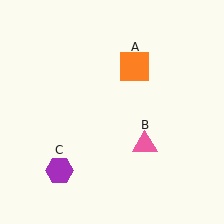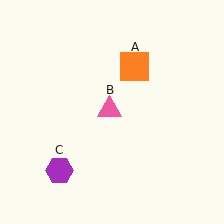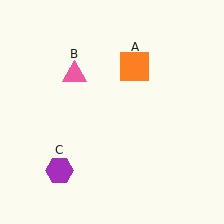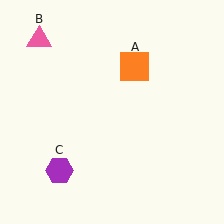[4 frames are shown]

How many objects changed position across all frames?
1 object changed position: pink triangle (object B).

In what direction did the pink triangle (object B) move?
The pink triangle (object B) moved up and to the left.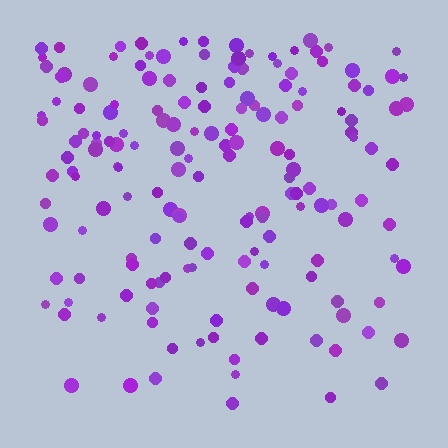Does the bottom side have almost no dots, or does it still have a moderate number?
Still a moderate number, just noticeably fewer than the top.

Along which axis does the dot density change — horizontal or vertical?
Vertical.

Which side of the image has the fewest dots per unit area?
The bottom.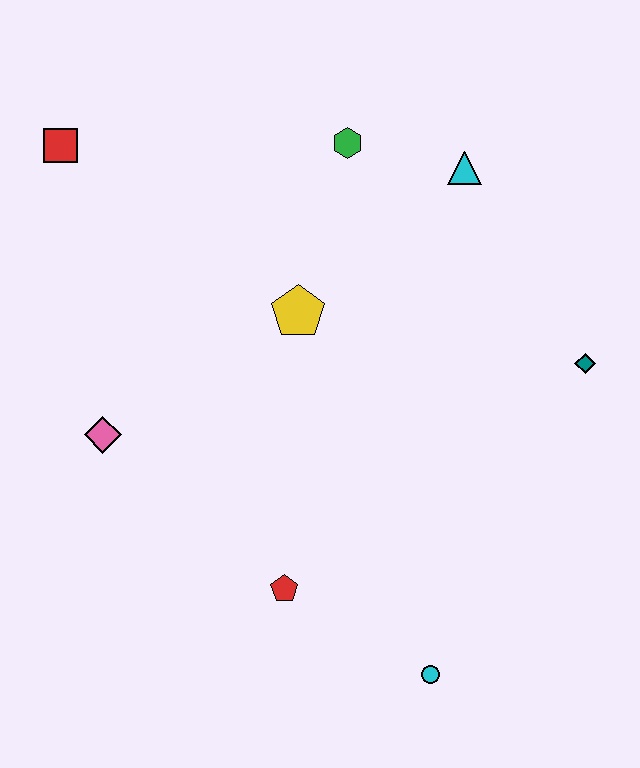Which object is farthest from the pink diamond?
The teal diamond is farthest from the pink diamond.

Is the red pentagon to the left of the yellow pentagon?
Yes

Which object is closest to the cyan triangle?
The green hexagon is closest to the cyan triangle.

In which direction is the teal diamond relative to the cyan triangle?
The teal diamond is below the cyan triangle.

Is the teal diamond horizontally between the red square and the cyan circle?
No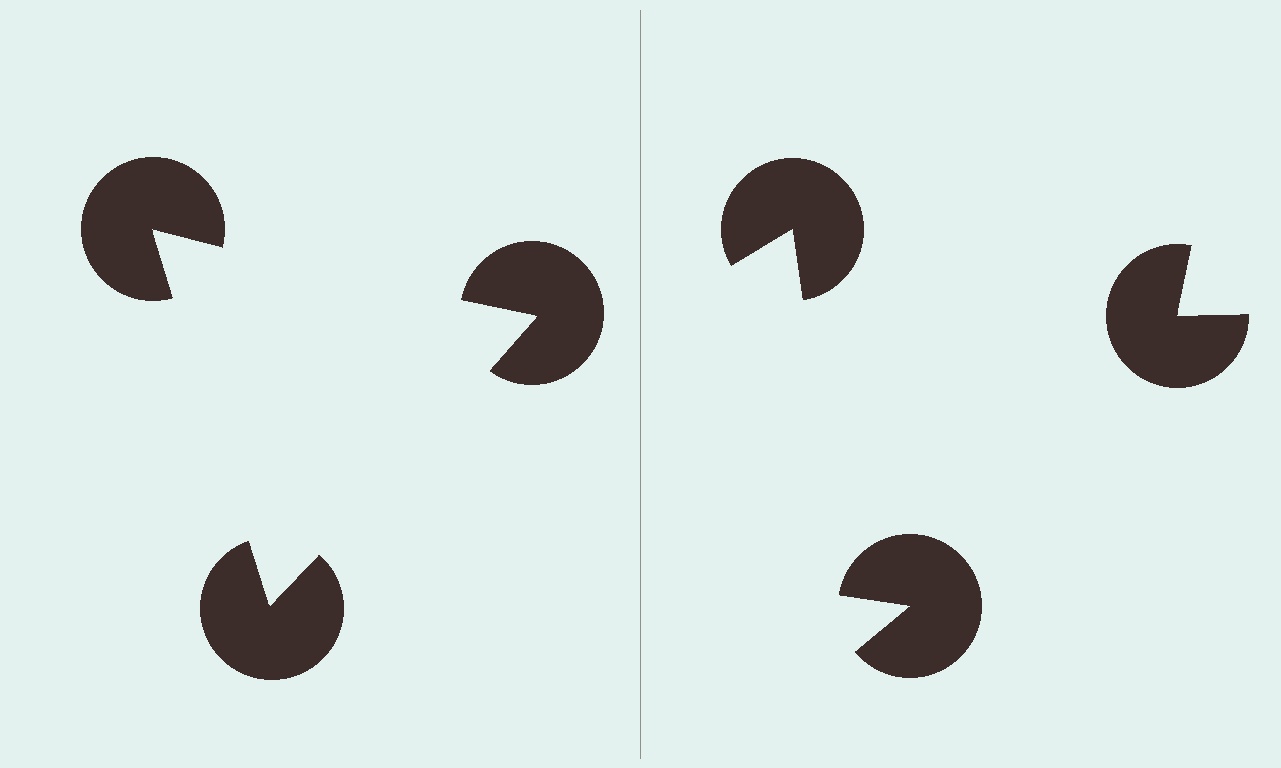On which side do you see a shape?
An illusory triangle appears on the left side. On the right side the wedge cuts are rotated, so no coherent shape forms.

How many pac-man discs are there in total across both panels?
6 — 3 on each side.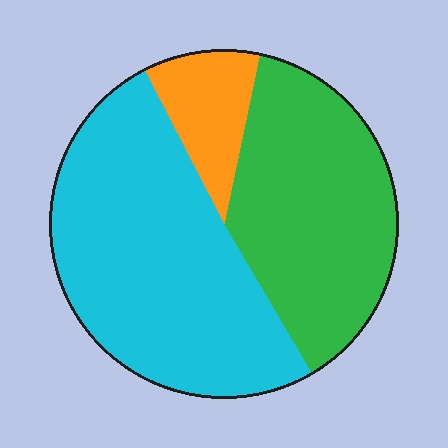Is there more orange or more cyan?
Cyan.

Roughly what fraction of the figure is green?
Green takes up between a third and a half of the figure.